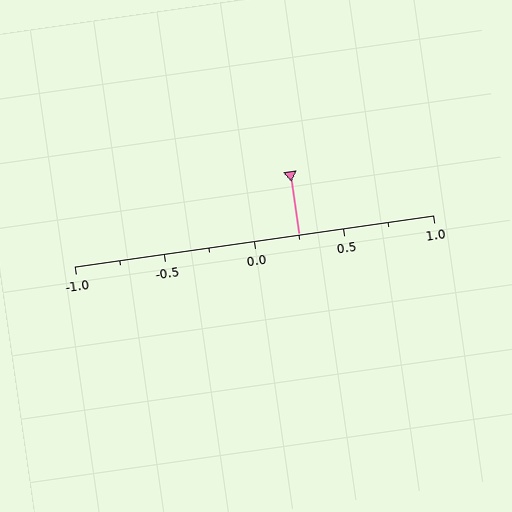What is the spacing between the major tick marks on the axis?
The major ticks are spaced 0.5 apart.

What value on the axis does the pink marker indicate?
The marker indicates approximately 0.25.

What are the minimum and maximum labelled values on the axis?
The axis runs from -1.0 to 1.0.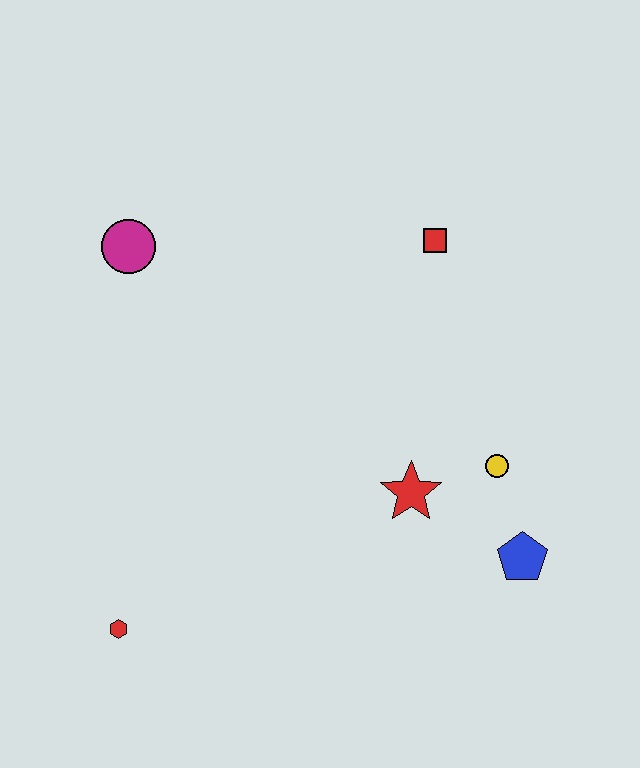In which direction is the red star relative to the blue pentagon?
The red star is to the left of the blue pentagon.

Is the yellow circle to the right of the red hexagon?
Yes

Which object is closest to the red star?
The yellow circle is closest to the red star.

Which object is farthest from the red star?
The magenta circle is farthest from the red star.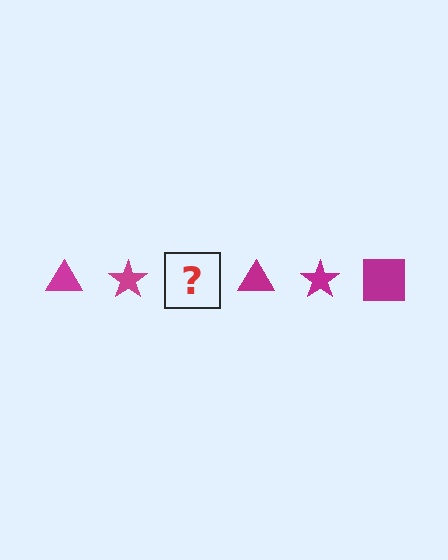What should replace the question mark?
The question mark should be replaced with a magenta square.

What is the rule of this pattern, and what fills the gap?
The rule is that the pattern cycles through triangle, star, square shapes in magenta. The gap should be filled with a magenta square.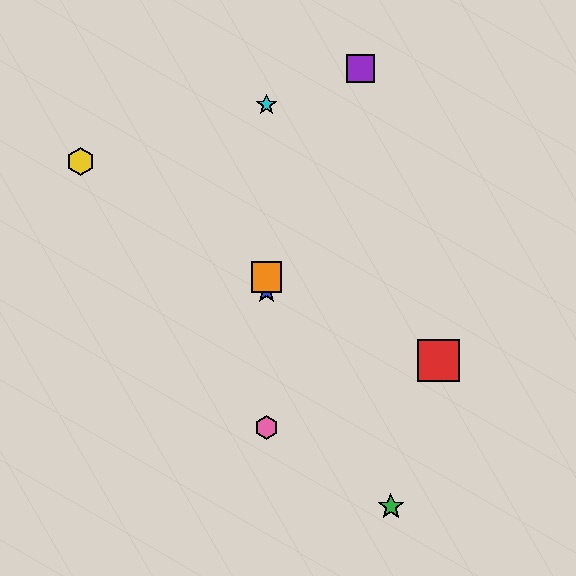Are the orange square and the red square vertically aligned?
No, the orange square is at x≈267 and the red square is at x≈438.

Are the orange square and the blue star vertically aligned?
Yes, both are at x≈267.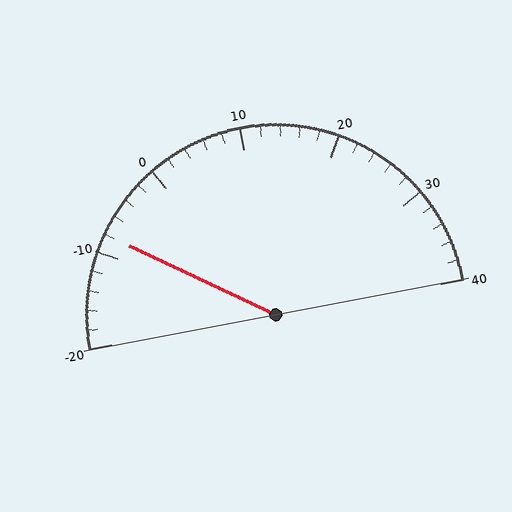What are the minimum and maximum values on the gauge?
The gauge ranges from -20 to 40.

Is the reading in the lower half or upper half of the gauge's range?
The reading is in the lower half of the range (-20 to 40).